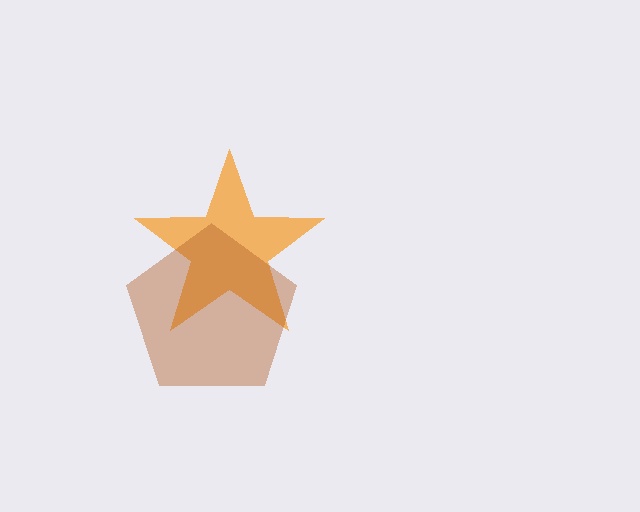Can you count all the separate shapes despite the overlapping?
Yes, there are 2 separate shapes.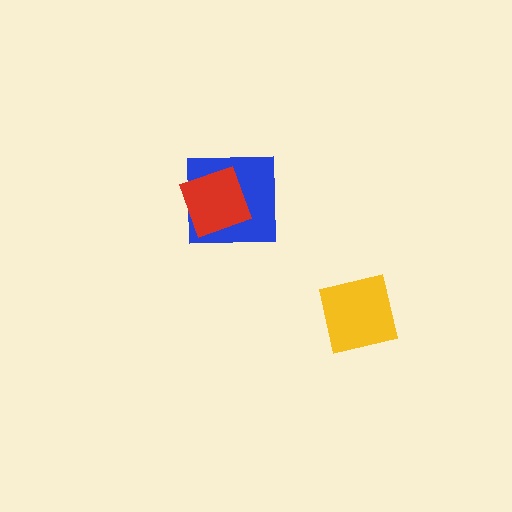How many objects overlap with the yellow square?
0 objects overlap with the yellow square.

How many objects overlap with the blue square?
1 object overlaps with the blue square.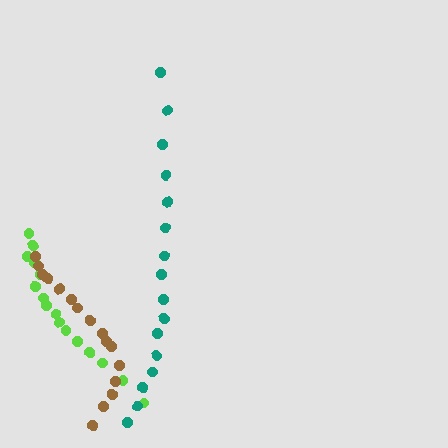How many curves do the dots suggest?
There are 3 distinct paths.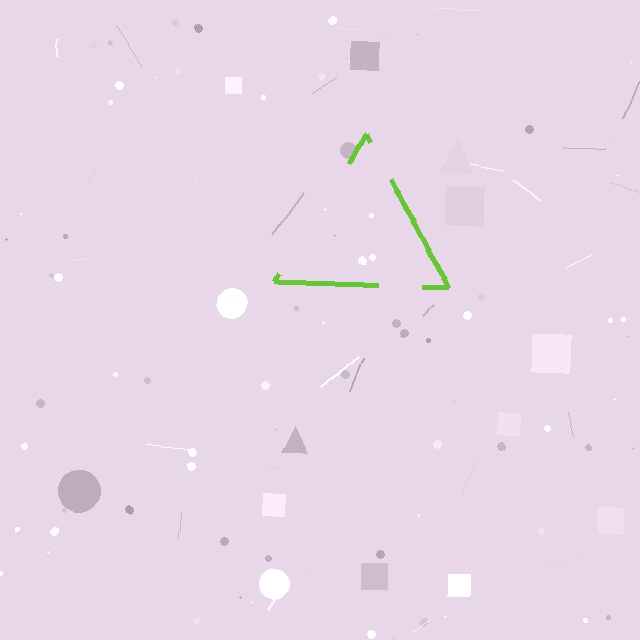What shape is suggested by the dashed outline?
The dashed outline suggests a triangle.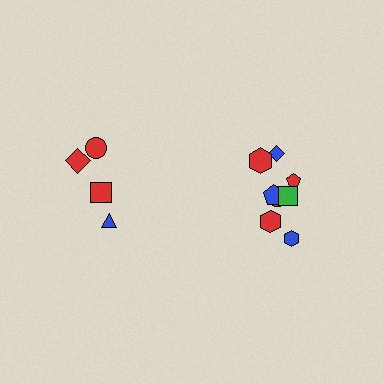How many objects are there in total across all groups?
There are 12 objects.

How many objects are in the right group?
There are 8 objects.